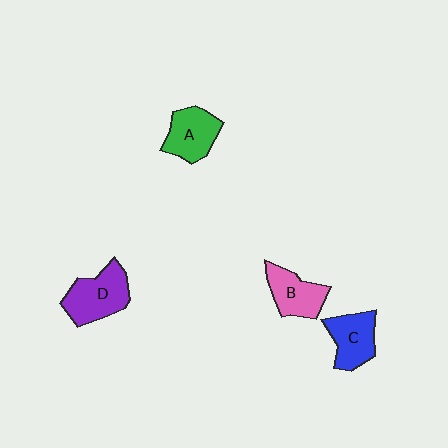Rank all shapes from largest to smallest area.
From largest to smallest: D (purple), C (blue), A (green), B (pink).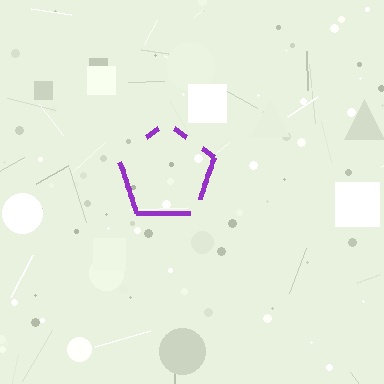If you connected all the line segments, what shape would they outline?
They would outline a pentagon.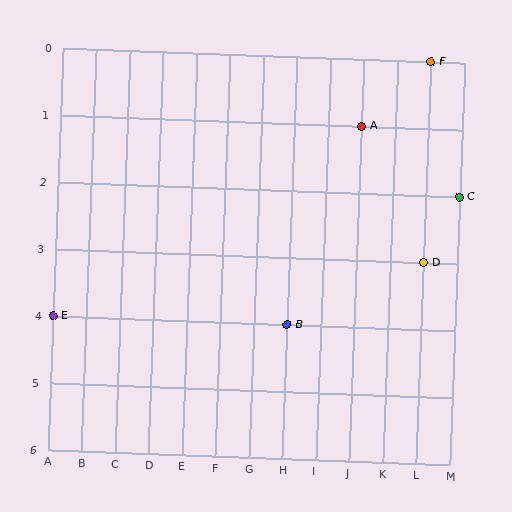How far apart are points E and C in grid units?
Points E and C are 12 columns and 2 rows apart (about 12.2 grid units diagonally).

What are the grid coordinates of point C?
Point C is at grid coordinates (M, 2).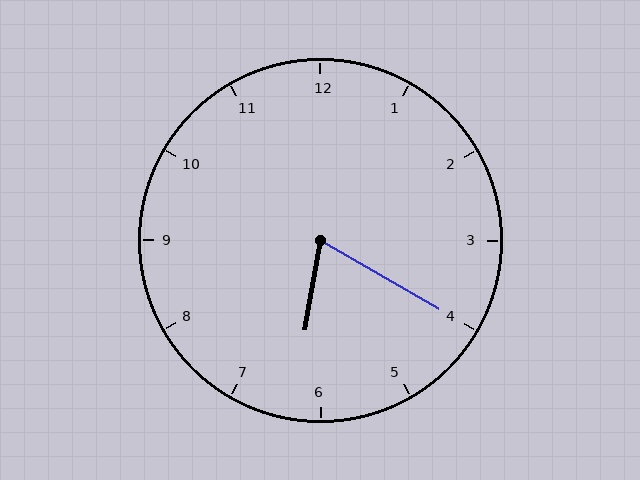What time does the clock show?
6:20.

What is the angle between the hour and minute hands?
Approximately 70 degrees.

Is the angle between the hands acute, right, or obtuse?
It is acute.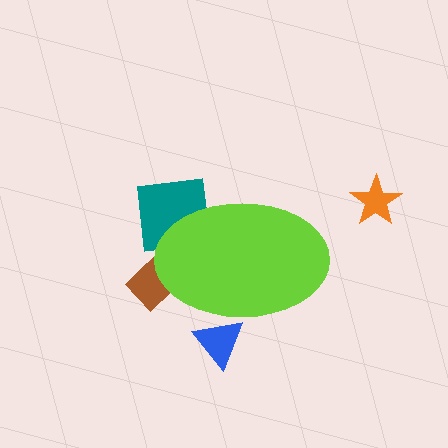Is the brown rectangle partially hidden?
Yes, the brown rectangle is partially hidden behind the lime ellipse.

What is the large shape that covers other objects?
A lime ellipse.